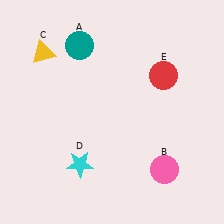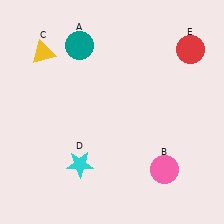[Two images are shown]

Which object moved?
The red circle (E) moved right.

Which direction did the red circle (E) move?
The red circle (E) moved right.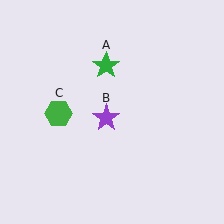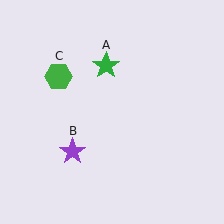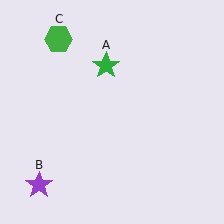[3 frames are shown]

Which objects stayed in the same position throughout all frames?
Green star (object A) remained stationary.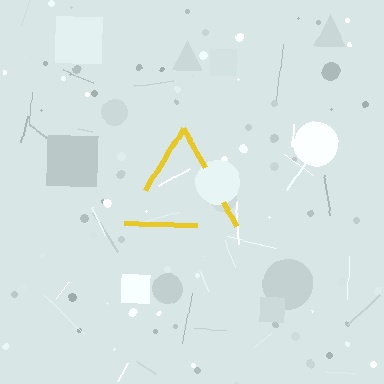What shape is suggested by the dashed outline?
The dashed outline suggests a triangle.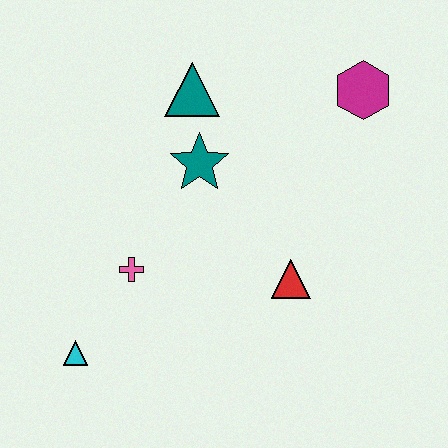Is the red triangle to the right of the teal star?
Yes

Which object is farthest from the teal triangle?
The cyan triangle is farthest from the teal triangle.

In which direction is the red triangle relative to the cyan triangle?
The red triangle is to the right of the cyan triangle.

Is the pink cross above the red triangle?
Yes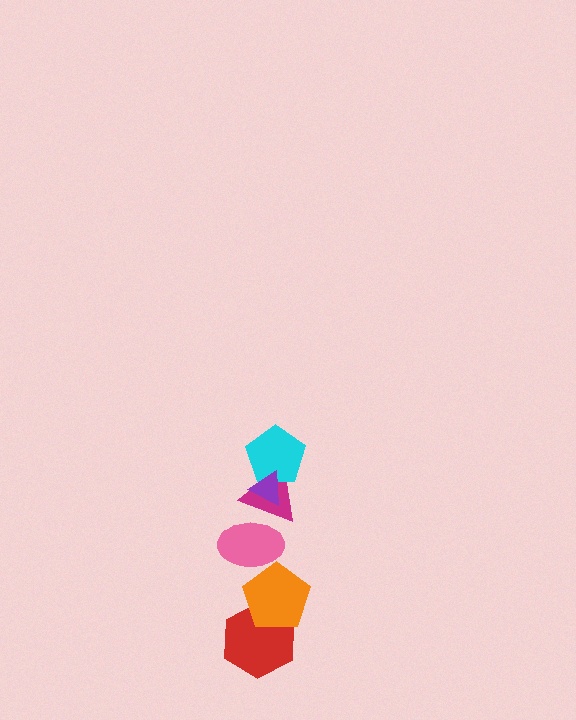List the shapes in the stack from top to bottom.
From top to bottom: the purple triangle, the cyan pentagon, the magenta triangle, the pink ellipse, the orange pentagon, the red hexagon.